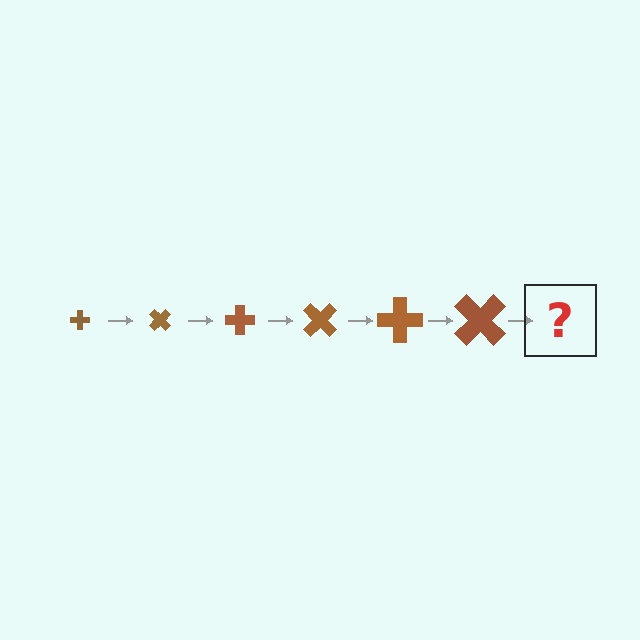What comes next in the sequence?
The next element should be a cross, larger than the previous one and rotated 270 degrees from the start.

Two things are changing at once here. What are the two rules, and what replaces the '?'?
The two rules are that the cross grows larger each step and it rotates 45 degrees each step. The '?' should be a cross, larger than the previous one and rotated 270 degrees from the start.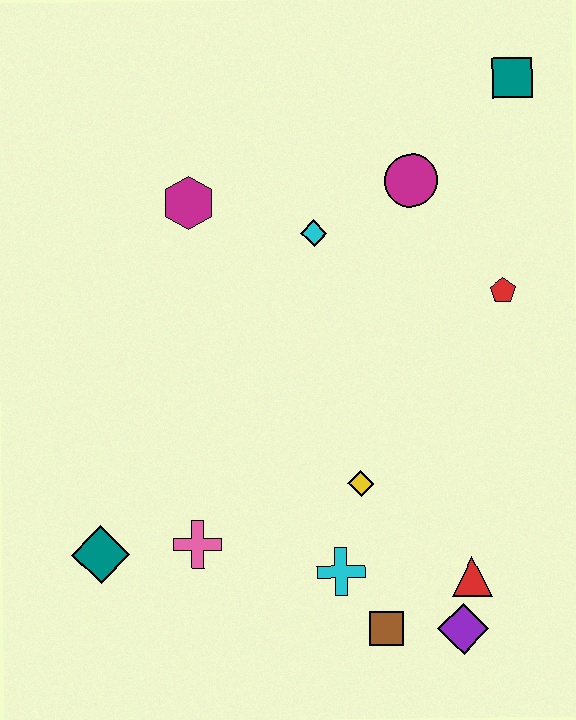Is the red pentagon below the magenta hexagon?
Yes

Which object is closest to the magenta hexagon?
The cyan diamond is closest to the magenta hexagon.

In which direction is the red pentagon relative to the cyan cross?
The red pentagon is above the cyan cross.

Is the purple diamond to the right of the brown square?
Yes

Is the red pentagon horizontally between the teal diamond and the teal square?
Yes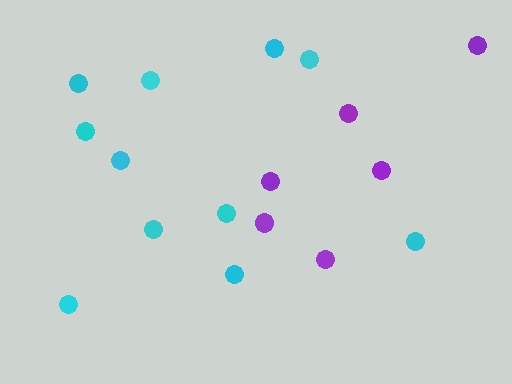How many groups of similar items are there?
There are 2 groups: one group of cyan circles (11) and one group of purple circles (6).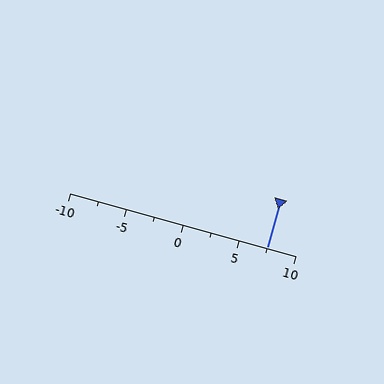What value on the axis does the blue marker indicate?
The marker indicates approximately 7.5.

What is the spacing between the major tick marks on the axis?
The major ticks are spaced 5 apart.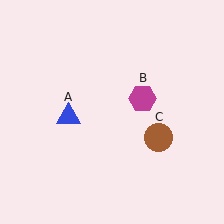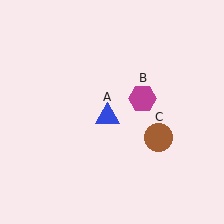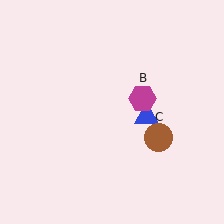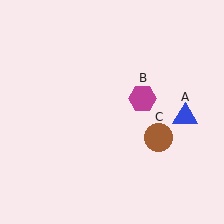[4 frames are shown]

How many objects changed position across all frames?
1 object changed position: blue triangle (object A).